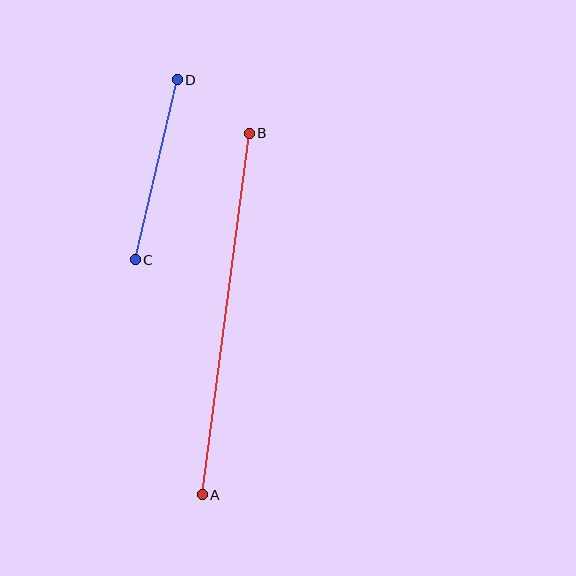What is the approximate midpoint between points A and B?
The midpoint is at approximately (226, 314) pixels.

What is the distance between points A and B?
The distance is approximately 365 pixels.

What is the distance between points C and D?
The distance is approximately 185 pixels.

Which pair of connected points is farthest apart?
Points A and B are farthest apart.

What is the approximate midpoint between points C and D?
The midpoint is at approximately (156, 170) pixels.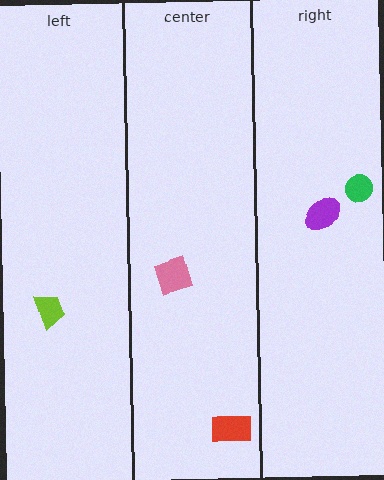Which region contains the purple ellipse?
The right region.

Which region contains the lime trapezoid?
The left region.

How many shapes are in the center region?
2.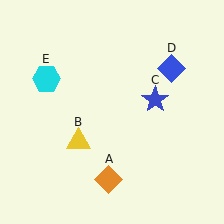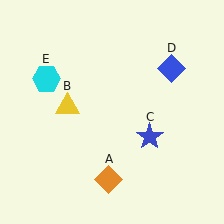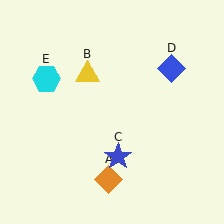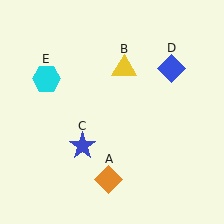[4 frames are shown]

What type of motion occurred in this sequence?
The yellow triangle (object B), blue star (object C) rotated clockwise around the center of the scene.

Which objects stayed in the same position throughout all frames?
Orange diamond (object A) and blue diamond (object D) and cyan hexagon (object E) remained stationary.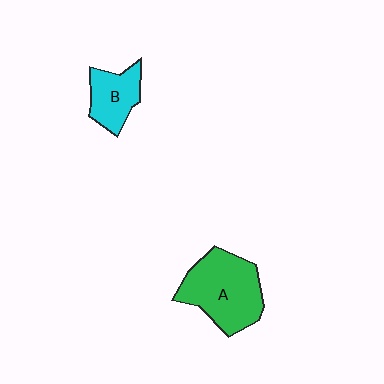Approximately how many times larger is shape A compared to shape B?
Approximately 1.9 times.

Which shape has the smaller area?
Shape B (cyan).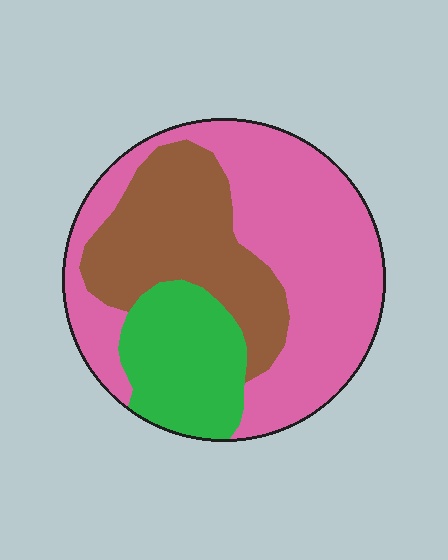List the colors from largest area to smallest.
From largest to smallest: pink, brown, green.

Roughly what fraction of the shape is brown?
Brown takes up about one quarter (1/4) of the shape.